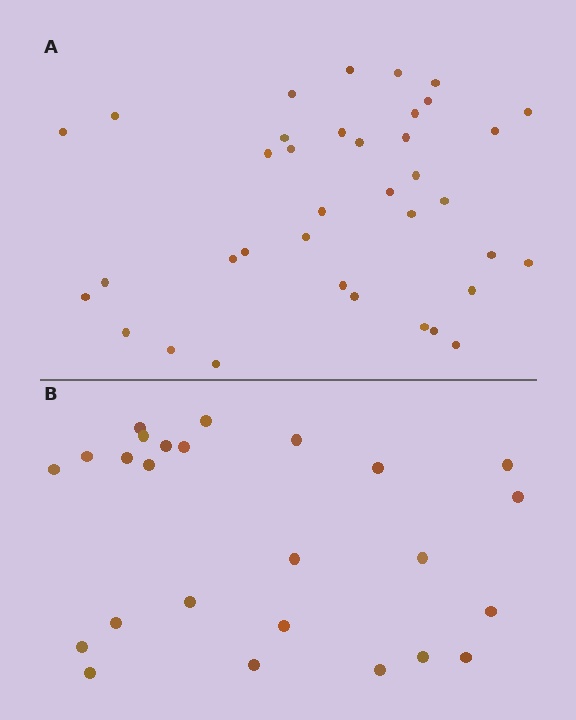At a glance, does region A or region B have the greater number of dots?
Region A (the top region) has more dots.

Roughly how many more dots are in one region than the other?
Region A has roughly 12 or so more dots than region B.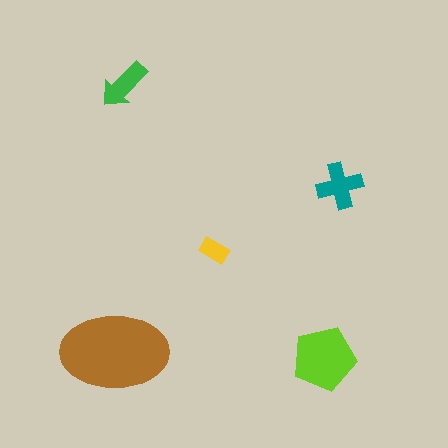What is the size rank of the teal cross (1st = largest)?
3rd.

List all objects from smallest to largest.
The yellow rectangle, the green arrow, the teal cross, the lime pentagon, the brown ellipse.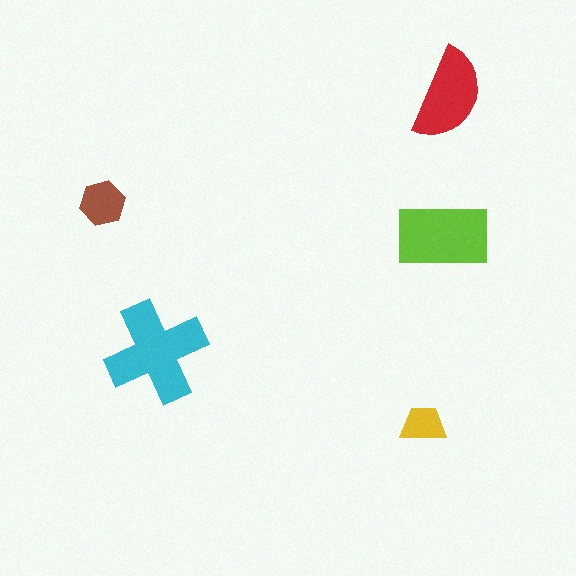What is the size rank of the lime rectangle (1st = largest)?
2nd.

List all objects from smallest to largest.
The yellow trapezoid, the brown hexagon, the red semicircle, the lime rectangle, the cyan cross.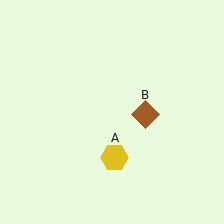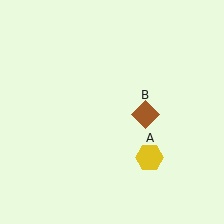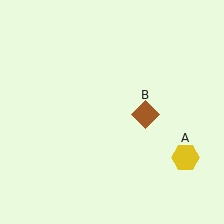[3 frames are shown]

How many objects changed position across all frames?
1 object changed position: yellow hexagon (object A).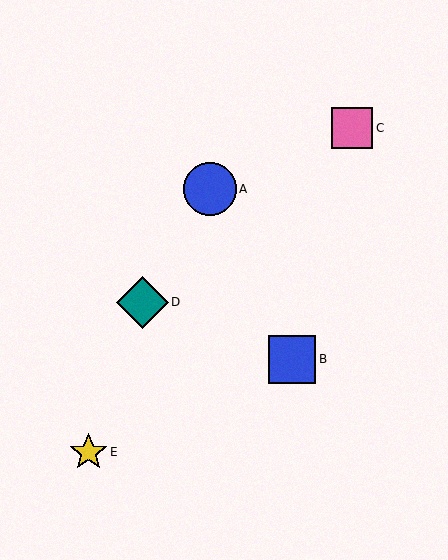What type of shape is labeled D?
Shape D is a teal diamond.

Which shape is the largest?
The blue circle (labeled A) is the largest.